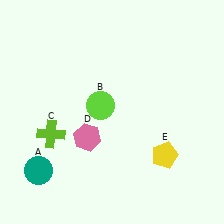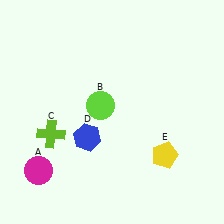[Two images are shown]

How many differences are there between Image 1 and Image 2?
There are 2 differences between the two images.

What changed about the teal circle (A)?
In Image 1, A is teal. In Image 2, it changed to magenta.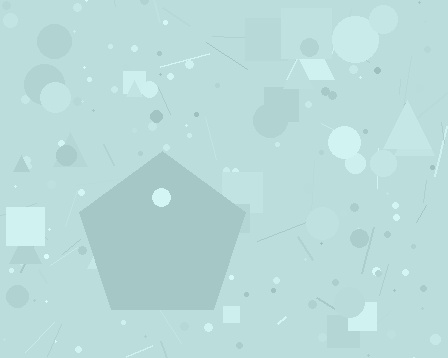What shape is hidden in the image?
A pentagon is hidden in the image.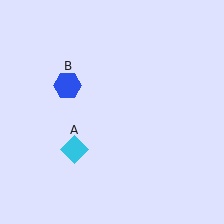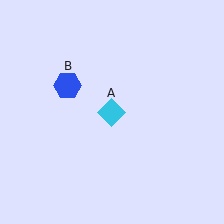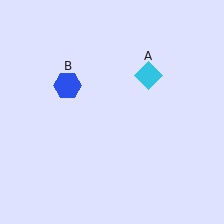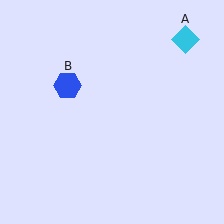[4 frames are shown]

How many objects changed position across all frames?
1 object changed position: cyan diamond (object A).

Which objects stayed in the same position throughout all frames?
Blue hexagon (object B) remained stationary.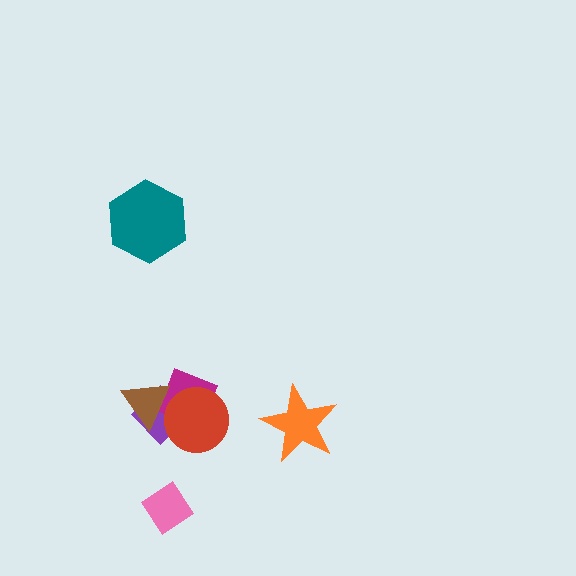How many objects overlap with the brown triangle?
3 objects overlap with the brown triangle.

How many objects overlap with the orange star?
0 objects overlap with the orange star.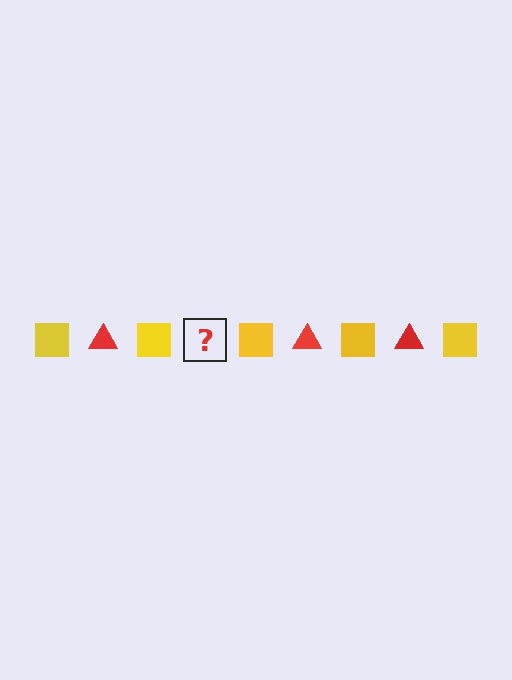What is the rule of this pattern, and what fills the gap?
The rule is that the pattern alternates between yellow square and red triangle. The gap should be filled with a red triangle.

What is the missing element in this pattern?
The missing element is a red triangle.